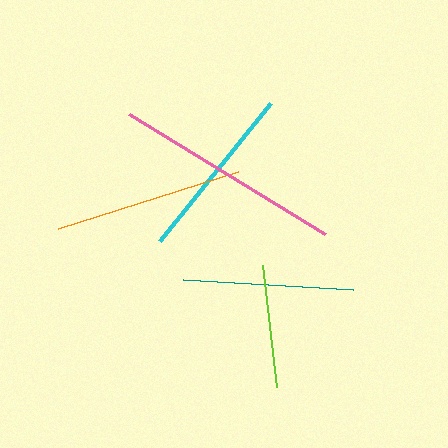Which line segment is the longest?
The pink line is the longest at approximately 230 pixels.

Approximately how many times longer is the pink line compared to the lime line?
The pink line is approximately 1.9 times the length of the lime line.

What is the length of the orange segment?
The orange segment is approximately 189 pixels long.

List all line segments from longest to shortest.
From longest to shortest: pink, orange, cyan, teal, lime.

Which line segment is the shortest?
The lime line is the shortest at approximately 123 pixels.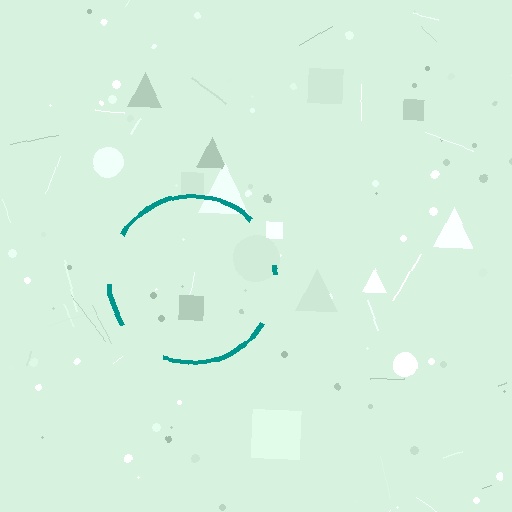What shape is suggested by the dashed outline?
The dashed outline suggests a circle.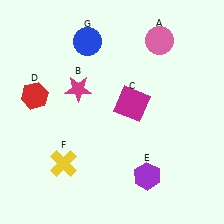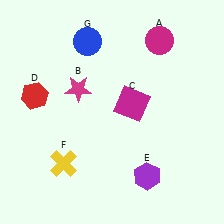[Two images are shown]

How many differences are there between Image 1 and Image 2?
There is 1 difference between the two images.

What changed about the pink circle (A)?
In Image 1, A is pink. In Image 2, it changed to magenta.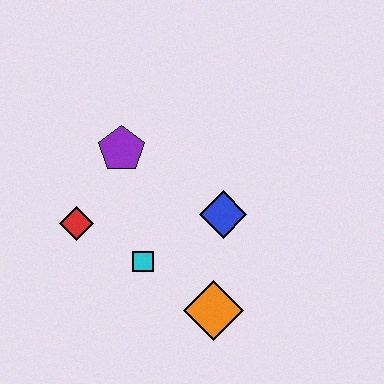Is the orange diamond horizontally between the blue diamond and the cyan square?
Yes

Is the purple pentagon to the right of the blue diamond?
No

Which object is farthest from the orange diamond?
The purple pentagon is farthest from the orange diamond.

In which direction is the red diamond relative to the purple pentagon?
The red diamond is below the purple pentagon.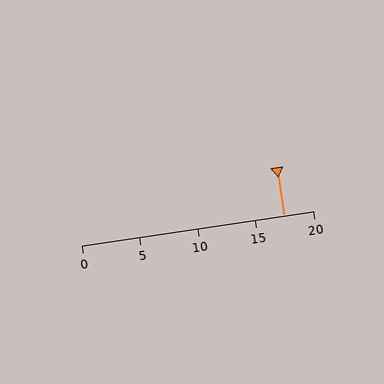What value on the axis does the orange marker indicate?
The marker indicates approximately 17.5.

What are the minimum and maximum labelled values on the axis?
The axis runs from 0 to 20.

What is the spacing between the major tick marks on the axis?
The major ticks are spaced 5 apart.